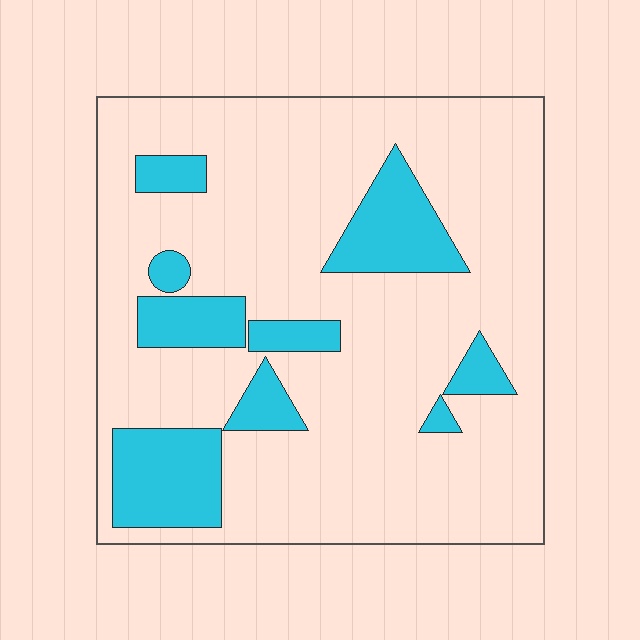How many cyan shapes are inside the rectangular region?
9.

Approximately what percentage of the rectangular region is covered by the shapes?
Approximately 20%.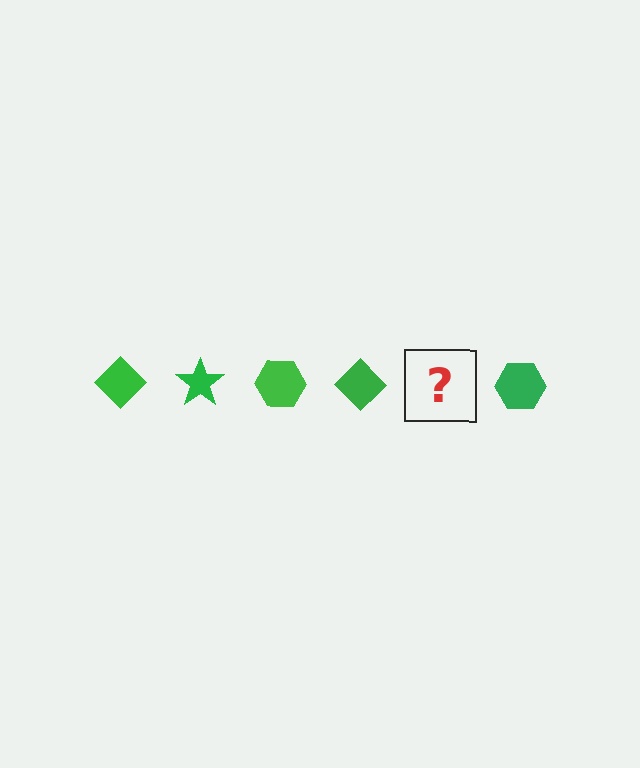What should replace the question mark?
The question mark should be replaced with a green star.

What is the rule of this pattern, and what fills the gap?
The rule is that the pattern cycles through diamond, star, hexagon shapes in green. The gap should be filled with a green star.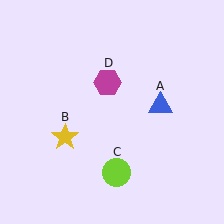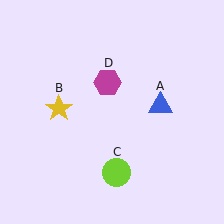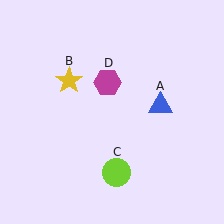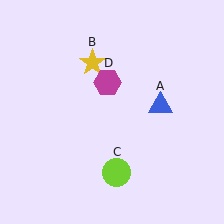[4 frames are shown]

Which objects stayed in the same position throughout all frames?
Blue triangle (object A) and lime circle (object C) and magenta hexagon (object D) remained stationary.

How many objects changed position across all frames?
1 object changed position: yellow star (object B).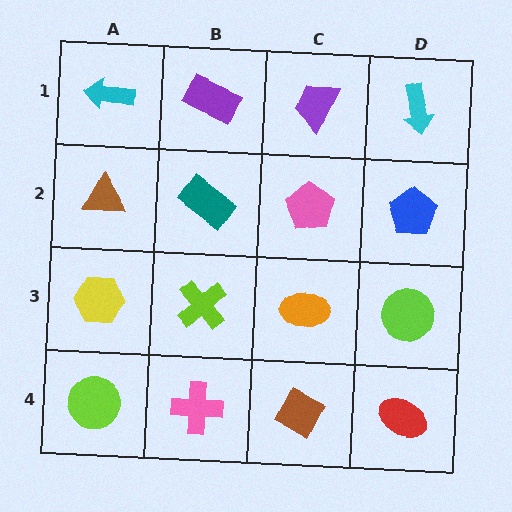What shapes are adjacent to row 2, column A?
A cyan arrow (row 1, column A), a yellow hexagon (row 3, column A), a teal rectangle (row 2, column B).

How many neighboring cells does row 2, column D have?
3.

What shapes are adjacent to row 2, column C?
A purple trapezoid (row 1, column C), an orange ellipse (row 3, column C), a teal rectangle (row 2, column B), a blue pentagon (row 2, column D).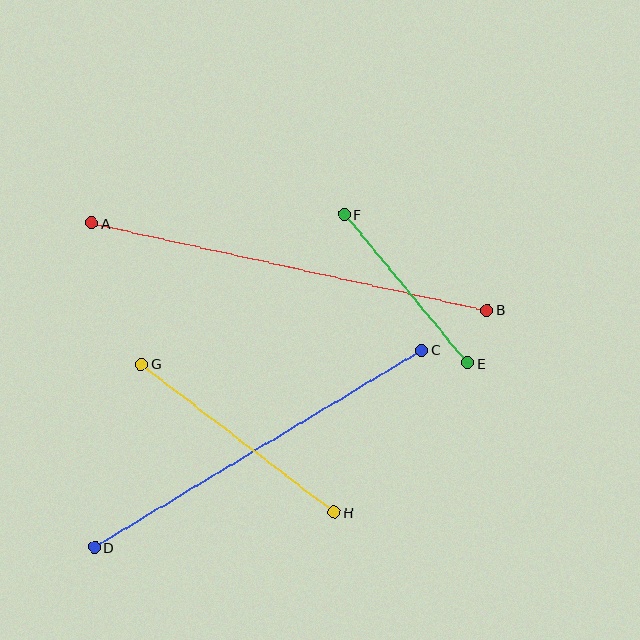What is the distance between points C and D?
The distance is approximately 382 pixels.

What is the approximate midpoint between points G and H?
The midpoint is at approximately (238, 438) pixels.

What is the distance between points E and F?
The distance is approximately 193 pixels.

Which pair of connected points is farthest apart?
Points A and B are farthest apart.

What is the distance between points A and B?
The distance is approximately 405 pixels.